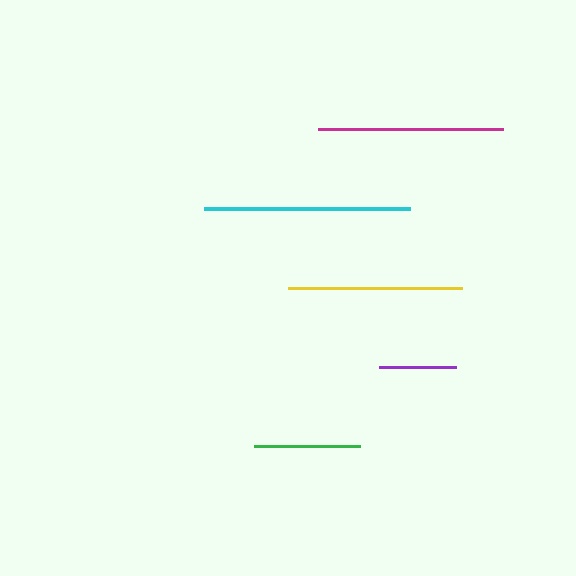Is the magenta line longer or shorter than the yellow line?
The magenta line is longer than the yellow line.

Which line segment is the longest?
The cyan line is the longest at approximately 205 pixels.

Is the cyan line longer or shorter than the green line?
The cyan line is longer than the green line.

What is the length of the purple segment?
The purple segment is approximately 77 pixels long.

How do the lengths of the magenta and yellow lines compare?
The magenta and yellow lines are approximately the same length.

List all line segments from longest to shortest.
From longest to shortest: cyan, magenta, yellow, green, purple.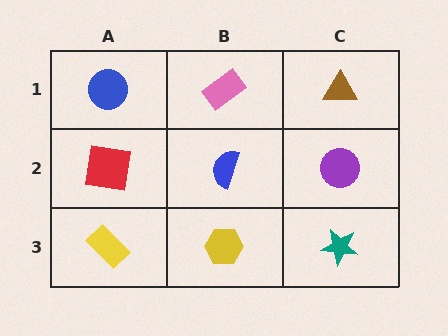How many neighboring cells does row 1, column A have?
2.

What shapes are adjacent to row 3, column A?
A red square (row 2, column A), a yellow hexagon (row 3, column B).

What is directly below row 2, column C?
A teal star.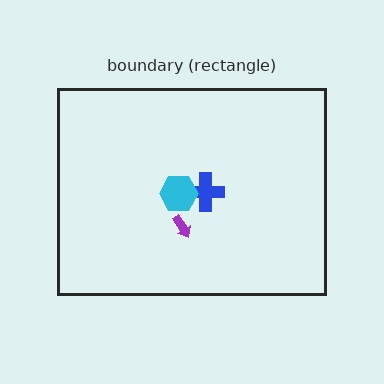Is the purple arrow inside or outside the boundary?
Inside.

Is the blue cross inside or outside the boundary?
Inside.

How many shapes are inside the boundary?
3 inside, 0 outside.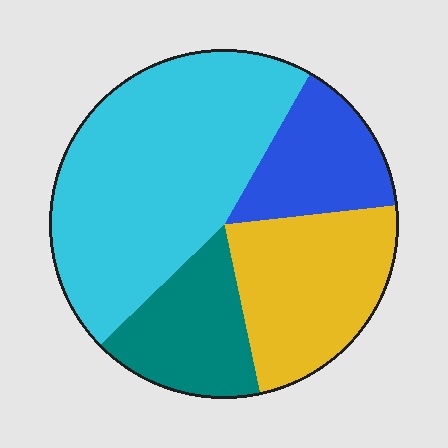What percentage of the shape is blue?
Blue takes up about one sixth (1/6) of the shape.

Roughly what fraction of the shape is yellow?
Yellow covers 23% of the shape.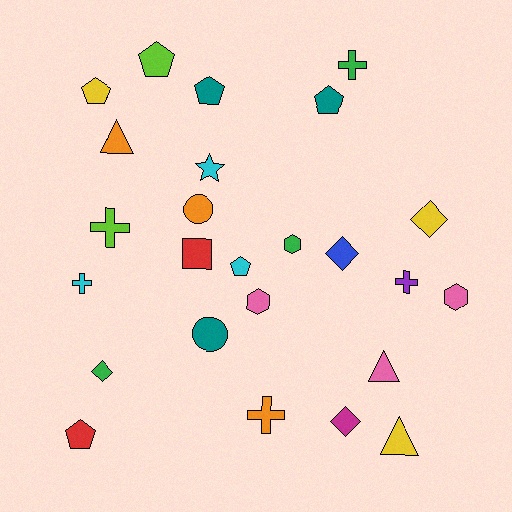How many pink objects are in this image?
There are 3 pink objects.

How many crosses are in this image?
There are 5 crosses.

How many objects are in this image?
There are 25 objects.